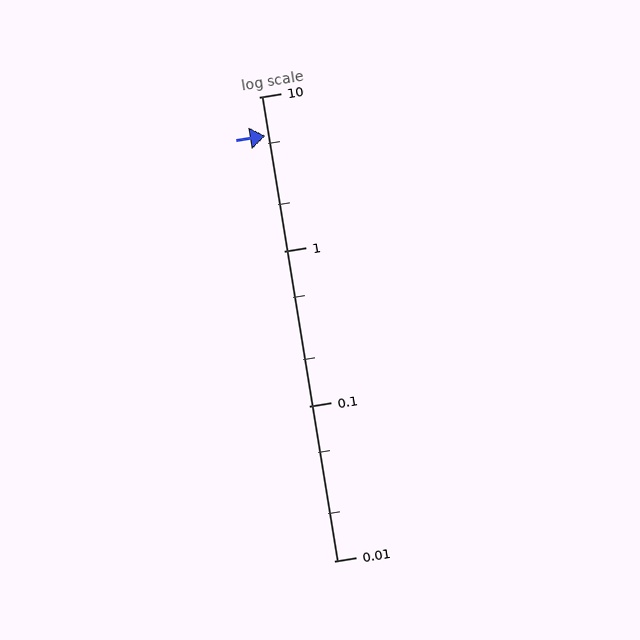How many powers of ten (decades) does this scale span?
The scale spans 3 decades, from 0.01 to 10.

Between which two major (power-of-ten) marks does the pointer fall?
The pointer is between 1 and 10.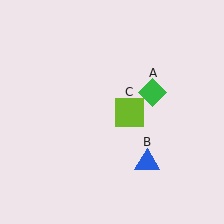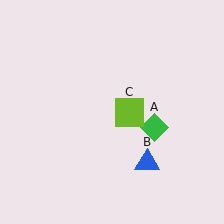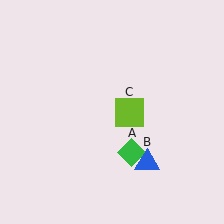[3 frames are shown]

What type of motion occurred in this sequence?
The green diamond (object A) rotated clockwise around the center of the scene.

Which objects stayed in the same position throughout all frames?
Blue triangle (object B) and lime square (object C) remained stationary.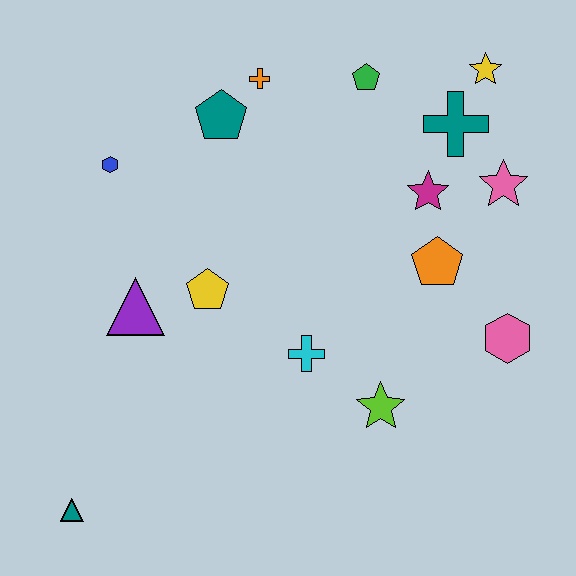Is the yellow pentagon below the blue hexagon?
Yes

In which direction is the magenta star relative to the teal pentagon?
The magenta star is to the right of the teal pentagon.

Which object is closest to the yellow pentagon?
The purple triangle is closest to the yellow pentagon.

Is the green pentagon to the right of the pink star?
No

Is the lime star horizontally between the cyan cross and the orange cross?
No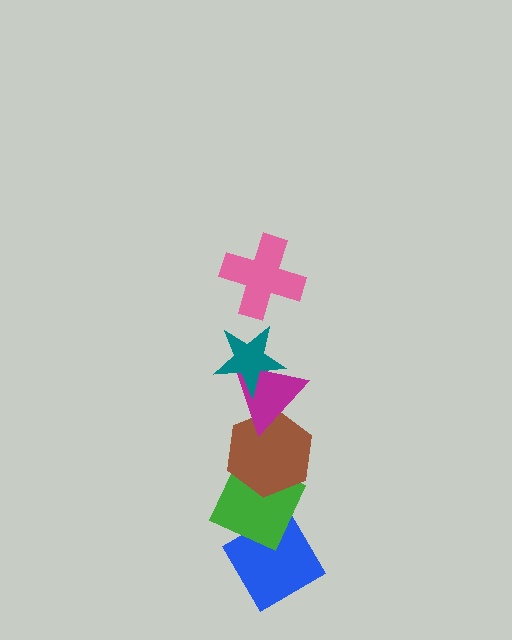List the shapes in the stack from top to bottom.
From top to bottom: the pink cross, the teal star, the magenta triangle, the brown hexagon, the green diamond, the blue diamond.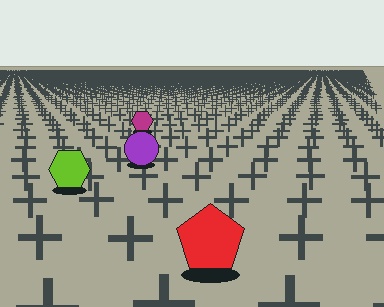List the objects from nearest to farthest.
From nearest to farthest: the red pentagon, the lime hexagon, the purple circle, the magenta hexagon.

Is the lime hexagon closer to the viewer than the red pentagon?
No. The red pentagon is closer — you can tell from the texture gradient: the ground texture is coarser near it.